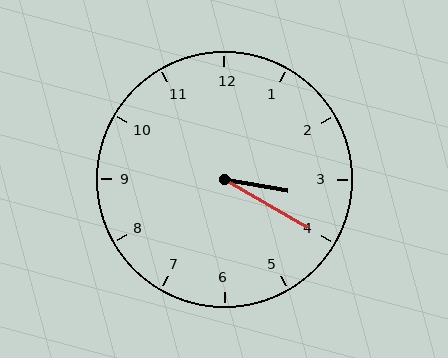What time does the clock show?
3:20.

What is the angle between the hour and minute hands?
Approximately 20 degrees.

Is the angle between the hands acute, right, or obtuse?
It is acute.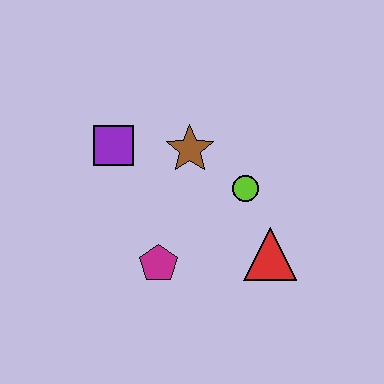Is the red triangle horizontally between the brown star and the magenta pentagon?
No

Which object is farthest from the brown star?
The red triangle is farthest from the brown star.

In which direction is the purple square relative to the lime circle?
The purple square is to the left of the lime circle.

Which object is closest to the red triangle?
The lime circle is closest to the red triangle.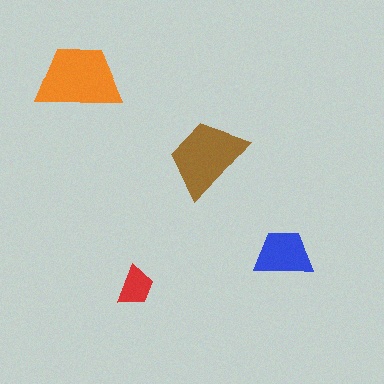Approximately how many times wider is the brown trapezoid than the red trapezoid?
About 2 times wider.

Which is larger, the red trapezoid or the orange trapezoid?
The orange one.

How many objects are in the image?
There are 4 objects in the image.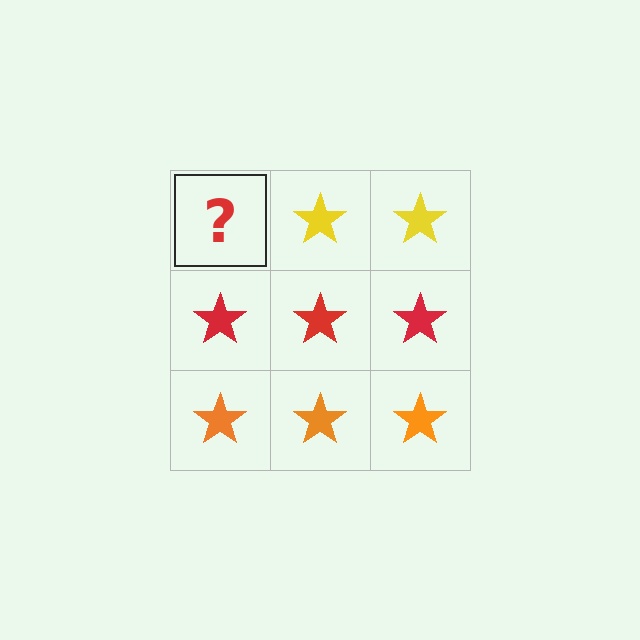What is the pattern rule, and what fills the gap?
The rule is that each row has a consistent color. The gap should be filled with a yellow star.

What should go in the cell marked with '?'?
The missing cell should contain a yellow star.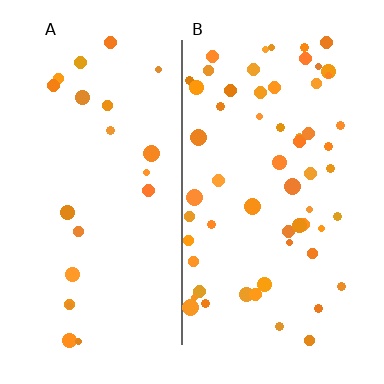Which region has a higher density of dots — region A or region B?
B (the right).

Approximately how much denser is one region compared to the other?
Approximately 2.7× — region B over region A.